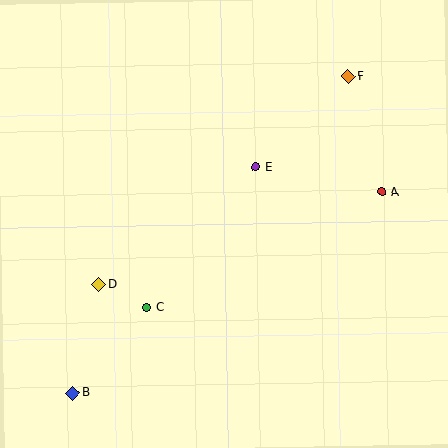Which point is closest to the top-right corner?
Point F is closest to the top-right corner.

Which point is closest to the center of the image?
Point E at (256, 167) is closest to the center.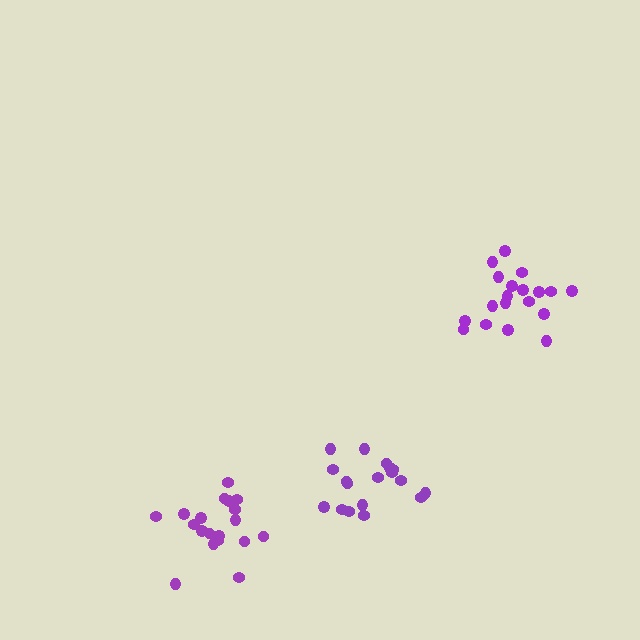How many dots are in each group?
Group 1: 19 dots, Group 2: 18 dots, Group 3: 19 dots (56 total).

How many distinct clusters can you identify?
There are 3 distinct clusters.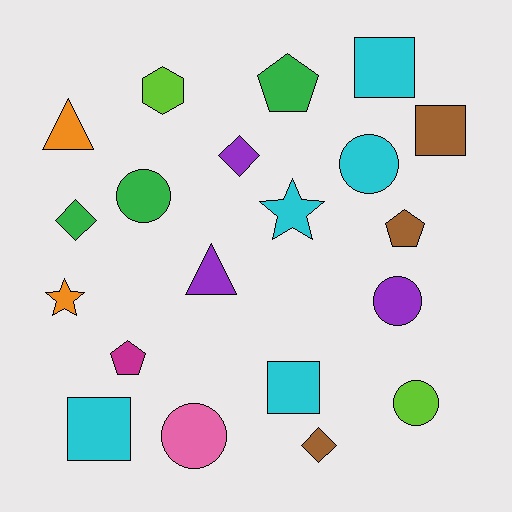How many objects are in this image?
There are 20 objects.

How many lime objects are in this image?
There are 2 lime objects.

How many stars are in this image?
There are 2 stars.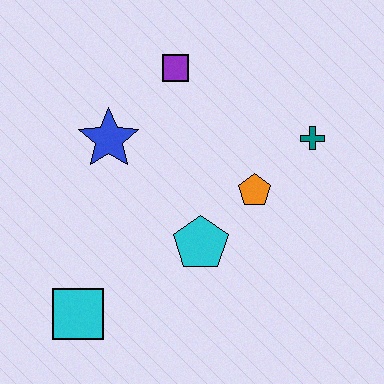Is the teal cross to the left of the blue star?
No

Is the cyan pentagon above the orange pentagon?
No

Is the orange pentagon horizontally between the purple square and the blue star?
No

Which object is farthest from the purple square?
The cyan square is farthest from the purple square.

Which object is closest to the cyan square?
The cyan pentagon is closest to the cyan square.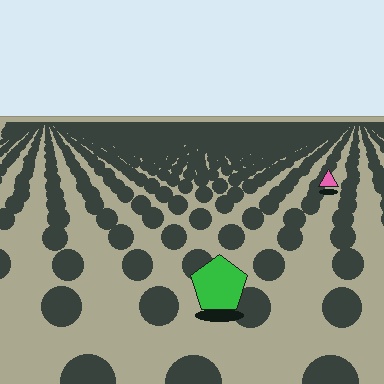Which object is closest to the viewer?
The green pentagon is closest. The texture marks near it are larger and more spread out.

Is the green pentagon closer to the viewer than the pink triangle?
Yes. The green pentagon is closer — you can tell from the texture gradient: the ground texture is coarser near it.